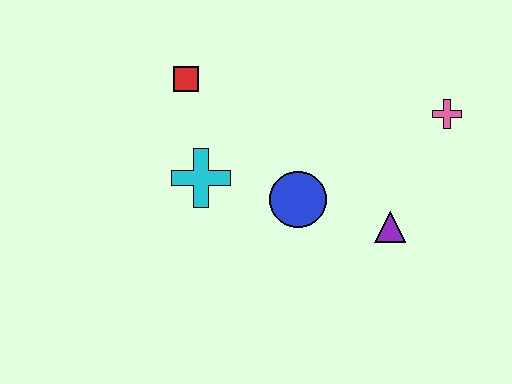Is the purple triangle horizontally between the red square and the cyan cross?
No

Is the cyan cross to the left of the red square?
No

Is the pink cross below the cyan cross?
No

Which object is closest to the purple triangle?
The blue circle is closest to the purple triangle.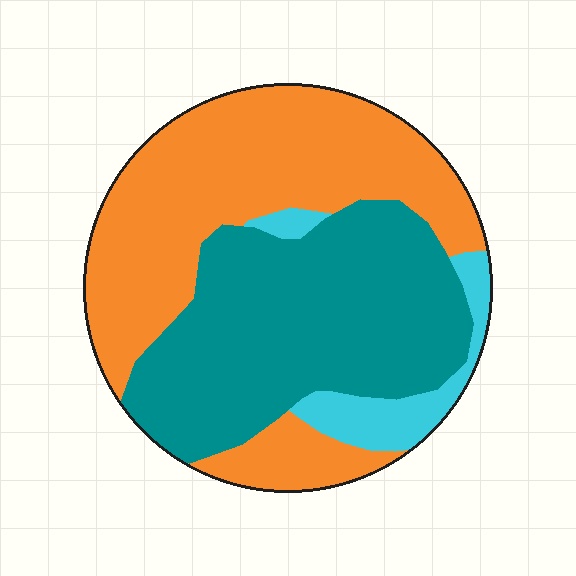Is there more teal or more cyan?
Teal.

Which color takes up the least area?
Cyan, at roughly 10%.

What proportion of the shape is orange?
Orange takes up about one half (1/2) of the shape.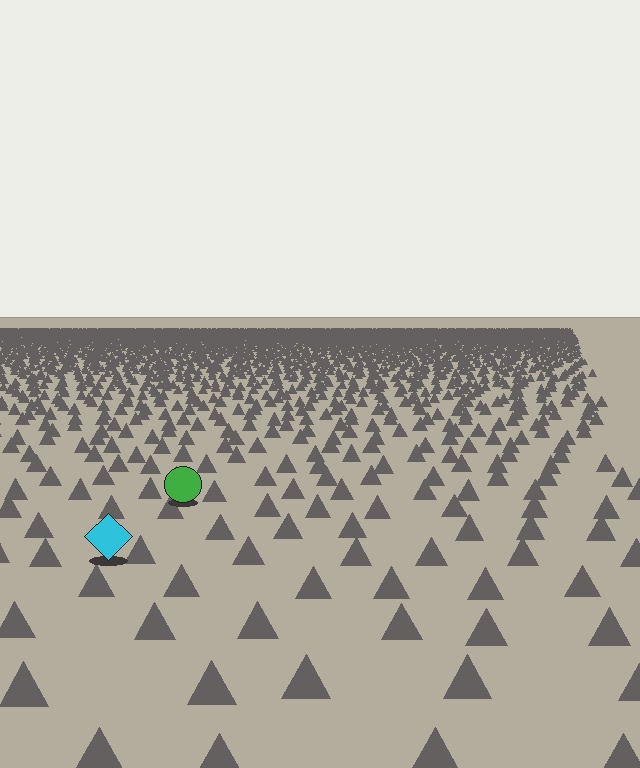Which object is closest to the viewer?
The cyan diamond is closest. The texture marks near it are larger and more spread out.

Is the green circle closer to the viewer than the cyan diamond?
No. The cyan diamond is closer — you can tell from the texture gradient: the ground texture is coarser near it.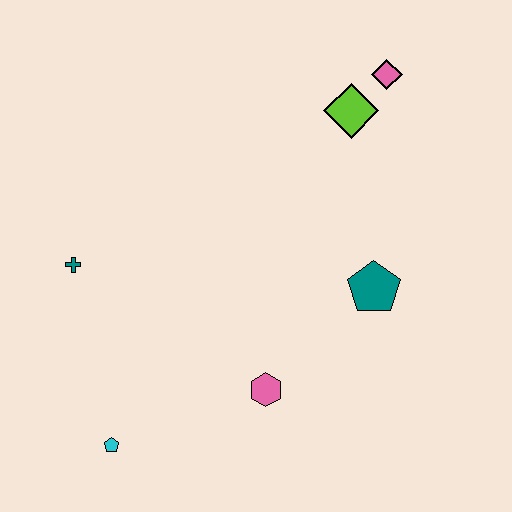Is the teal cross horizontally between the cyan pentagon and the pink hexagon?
No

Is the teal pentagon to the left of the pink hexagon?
No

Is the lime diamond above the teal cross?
Yes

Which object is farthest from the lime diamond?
The cyan pentagon is farthest from the lime diamond.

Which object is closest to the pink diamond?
The lime diamond is closest to the pink diamond.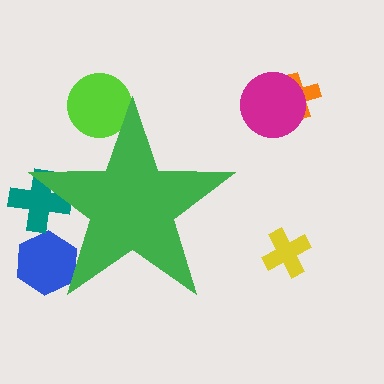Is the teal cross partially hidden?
Yes, the teal cross is partially hidden behind the green star.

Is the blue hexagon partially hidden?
Yes, the blue hexagon is partially hidden behind the green star.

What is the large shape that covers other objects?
A green star.